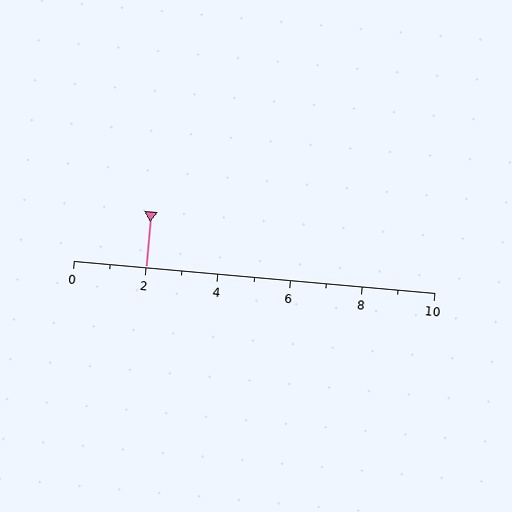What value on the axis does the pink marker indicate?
The marker indicates approximately 2.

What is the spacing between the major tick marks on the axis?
The major ticks are spaced 2 apart.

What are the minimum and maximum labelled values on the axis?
The axis runs from 0 to 10.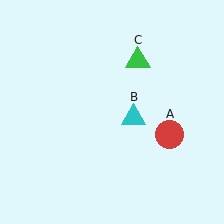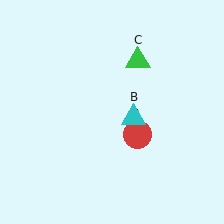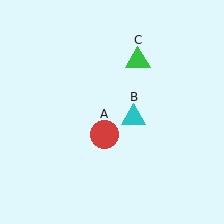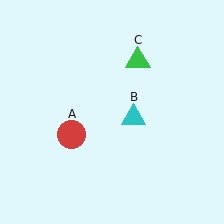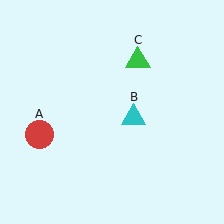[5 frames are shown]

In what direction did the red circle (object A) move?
The red circle (object A) moved left.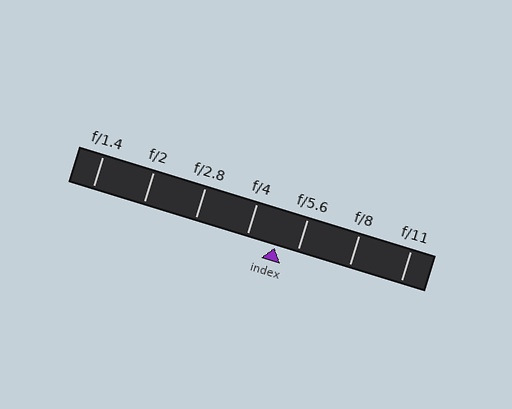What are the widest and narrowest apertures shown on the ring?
The widest aperture shown is f/1.4 and the narrowest is f/11.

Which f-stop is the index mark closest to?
The index mark is closest to f/5.6.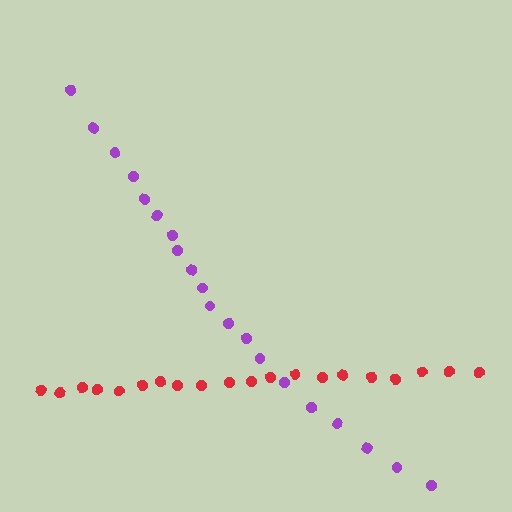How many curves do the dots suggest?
There are 2 distinct paths.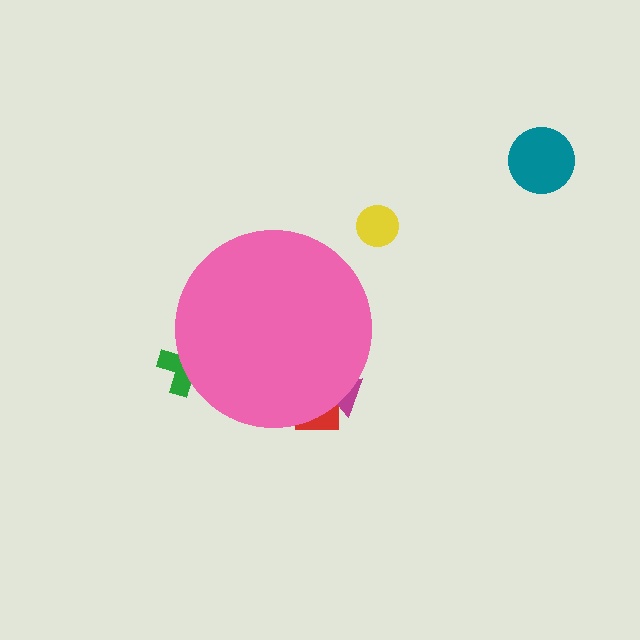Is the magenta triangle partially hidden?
Yes, the magenta triangle is partially hidden behind the pink circle.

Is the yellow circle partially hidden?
No, the yellow circle is fully visible.